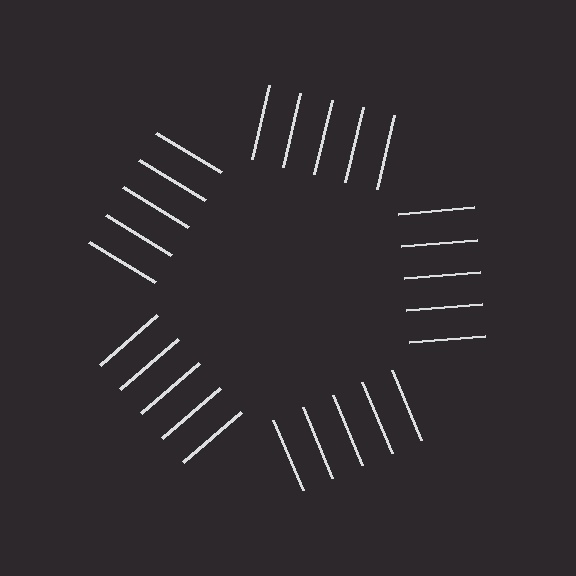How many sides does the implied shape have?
5 sides — the line-ends trace a pentagon.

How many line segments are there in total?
25 — 5 along each of the 5 edges.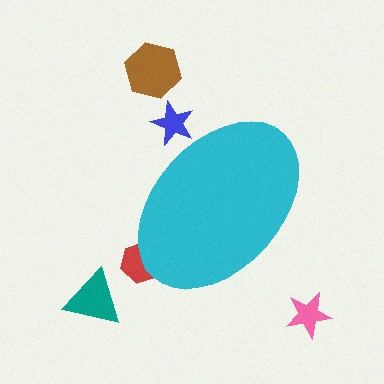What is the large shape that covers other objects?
A cyan ellipse.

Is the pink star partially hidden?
No, the pink star is fully visible.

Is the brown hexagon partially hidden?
No, the brown hexagon is fully visible.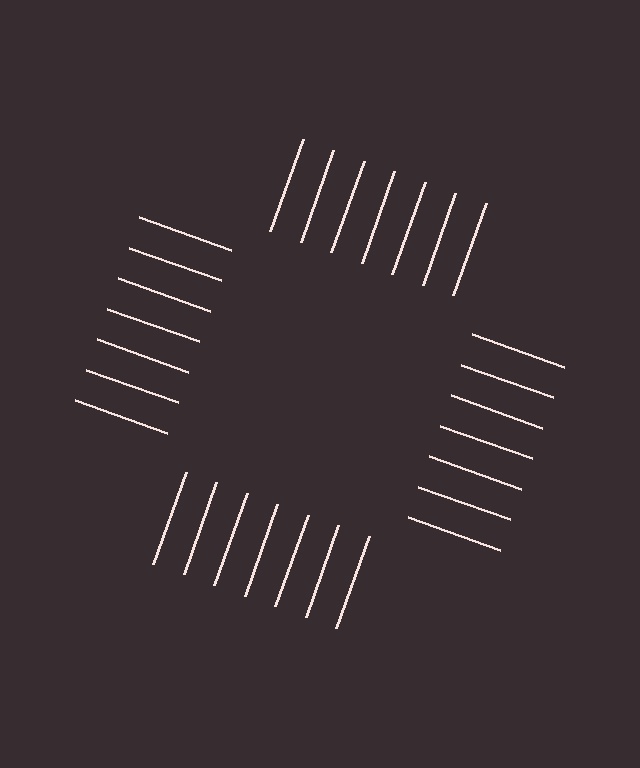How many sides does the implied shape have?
4 sides — the line-ends trace a square.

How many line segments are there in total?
28 — 7 along each of the 4 edges.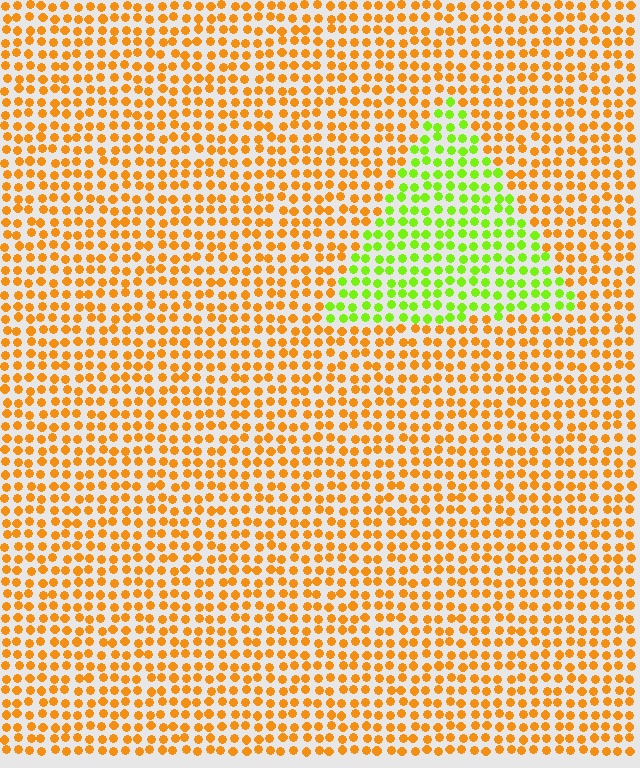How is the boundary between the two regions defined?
The boundary is defined purely by a slight shift in hue (about 60 degrees). Spacing, size, and orientation are identical on both sides.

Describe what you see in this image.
The image is filled with small orange elements in a uniform arrangement. A triangle-shaped region is visible where the elements are tinted to a slightly different hue, forming a subtle color boundary.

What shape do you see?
I see a triangle.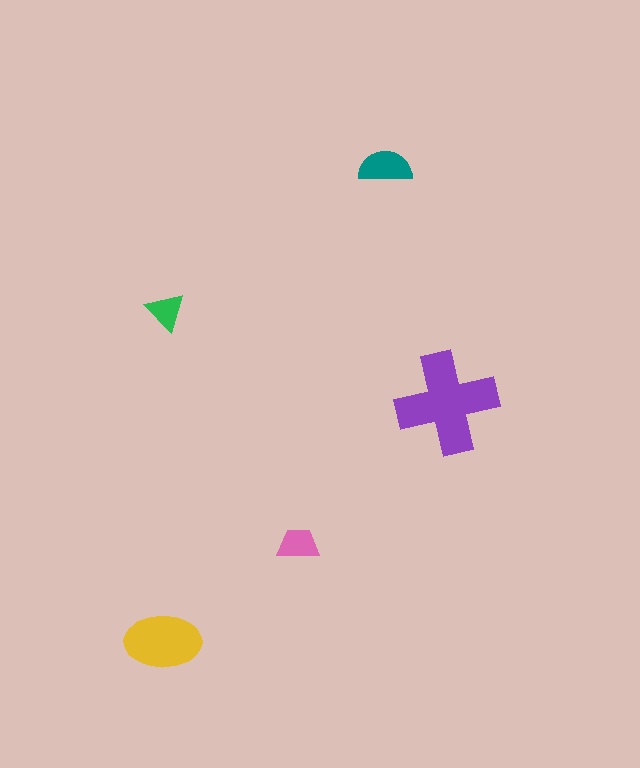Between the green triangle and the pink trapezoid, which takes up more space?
The pink trapezoid.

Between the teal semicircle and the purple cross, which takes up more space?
The purple cross.